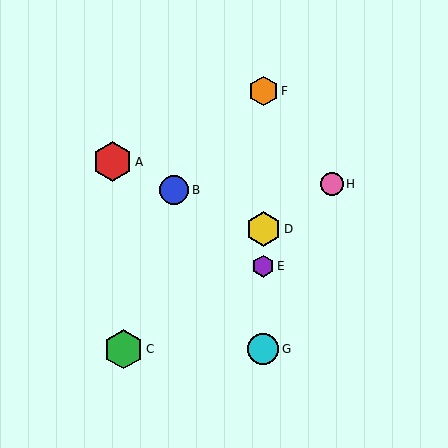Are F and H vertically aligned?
No, F is at x≈263 and H is at x≈332.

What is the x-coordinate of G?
Object G is at x≈263.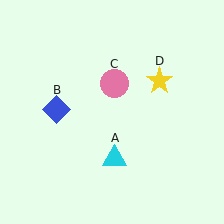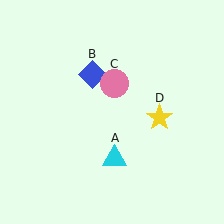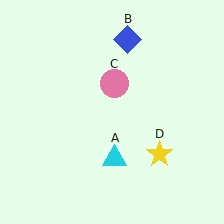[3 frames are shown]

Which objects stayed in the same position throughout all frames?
Cyan triangle (object A) and pink circle (object C) remained stationary.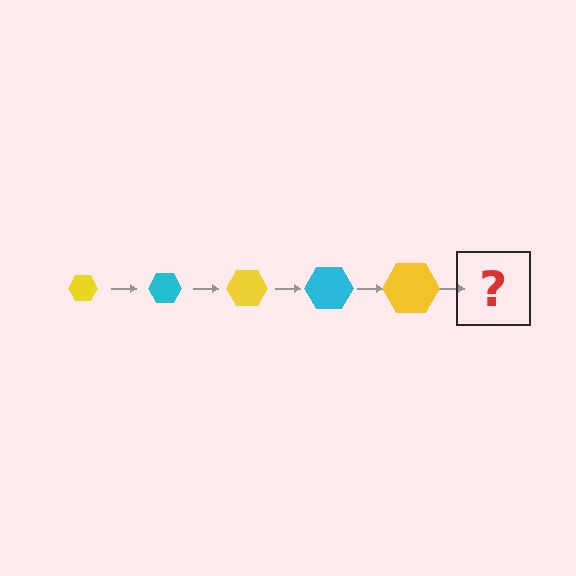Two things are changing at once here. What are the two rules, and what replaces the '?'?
The two rules are that the hexagon grows larger each step and the color cycles through yellow and cyan. The '?' should be a cyan hexagon, larger than the previous one.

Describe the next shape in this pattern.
It should be a cyan hexagon, larger than the previous one.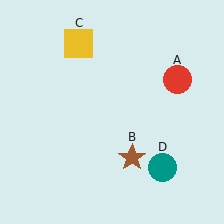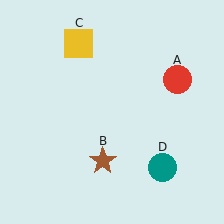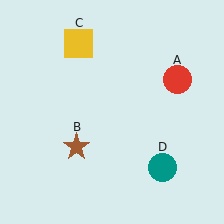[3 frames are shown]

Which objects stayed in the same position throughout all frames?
Red circle (object A) and yellow square (object C) and teal circle (object D) remained stationary.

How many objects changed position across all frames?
1 object changed position: brown star (object B).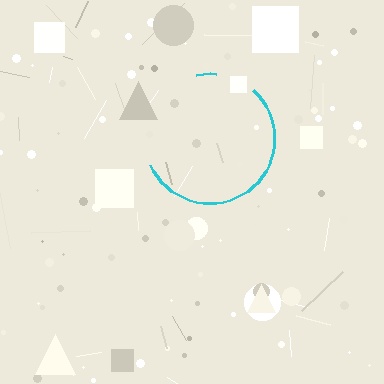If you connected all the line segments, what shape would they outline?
They would outline a circle.